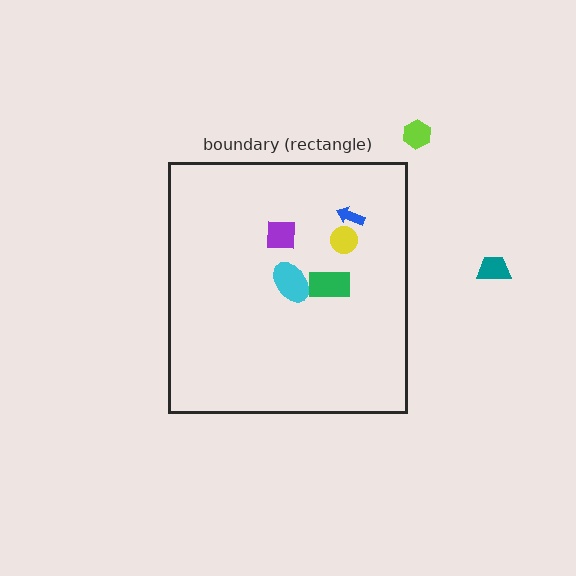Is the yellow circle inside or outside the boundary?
Inside.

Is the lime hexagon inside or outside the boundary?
Outside.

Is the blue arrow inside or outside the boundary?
Inside.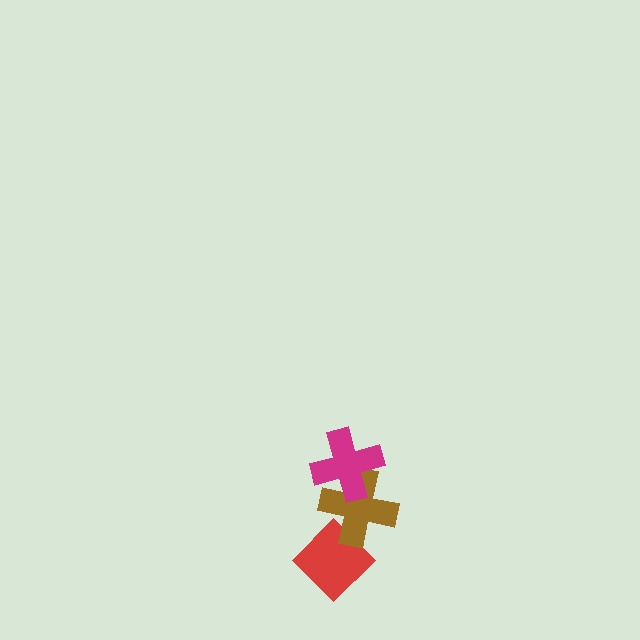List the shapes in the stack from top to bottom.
From top to bottom: the magenta cross, the brown cross, the red diamond.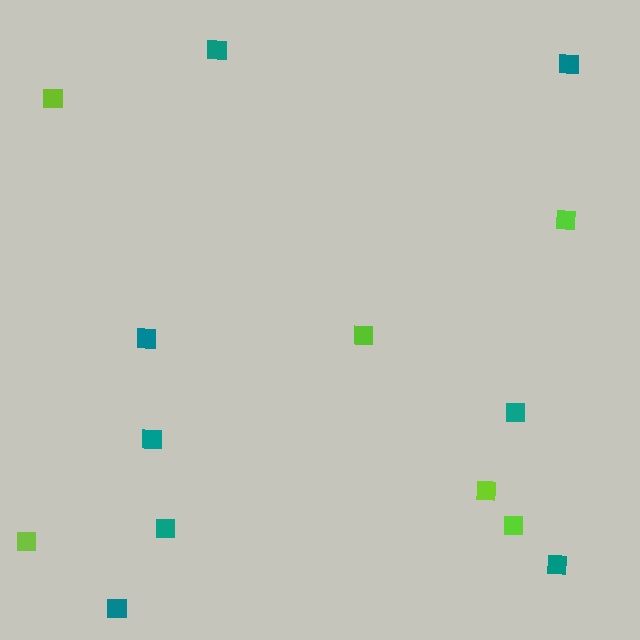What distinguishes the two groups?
There are 2 groups: one group of teal squares (8) and one group of lime squares (6).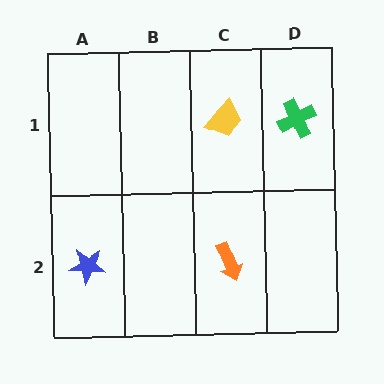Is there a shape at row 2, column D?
No, that cell is empty.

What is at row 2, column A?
A blue star.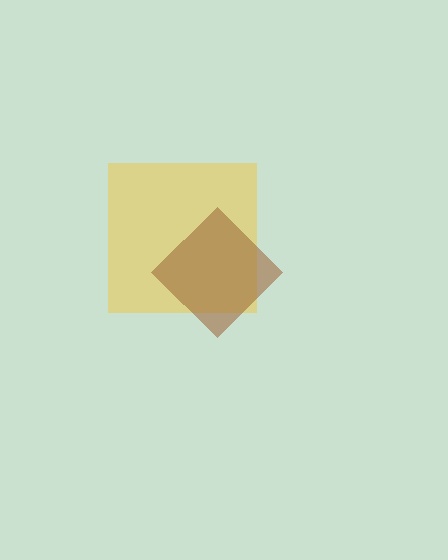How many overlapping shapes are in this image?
There are 2 overlapping shapes in the image.